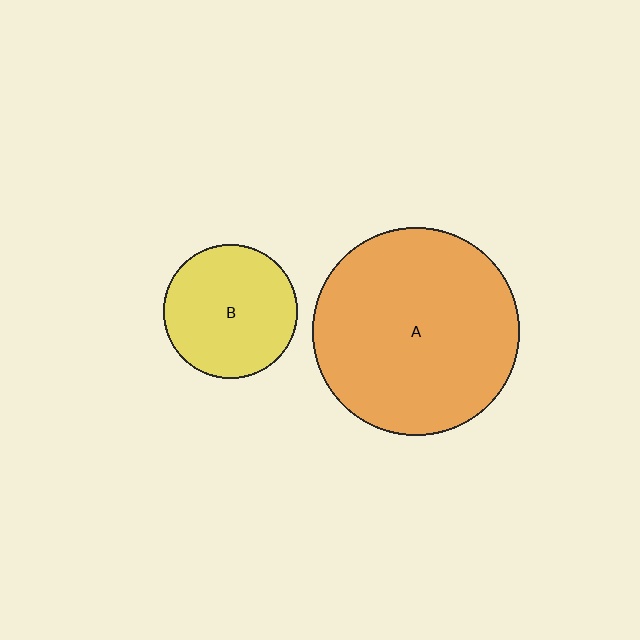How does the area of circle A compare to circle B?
Approximately 2.4 times.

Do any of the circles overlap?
No, none of the circles overlap.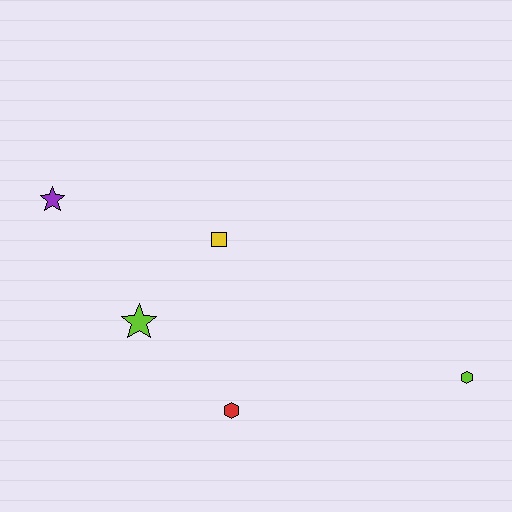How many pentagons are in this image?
There are no pentagons.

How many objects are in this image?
There are 5 objects.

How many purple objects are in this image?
There is 1 purple object.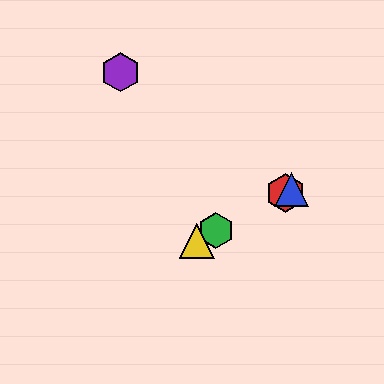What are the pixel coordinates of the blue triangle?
The blue triangle is at (292, 190).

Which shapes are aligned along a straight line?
The red hexagon, the blue triangle, the green hexagon, the yellow triangle are aligned along a straight line.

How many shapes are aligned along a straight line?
4 shapes (the red hexagon, the blue triangle, the green hexagon, the yellow triangle) are aligned along a straight line.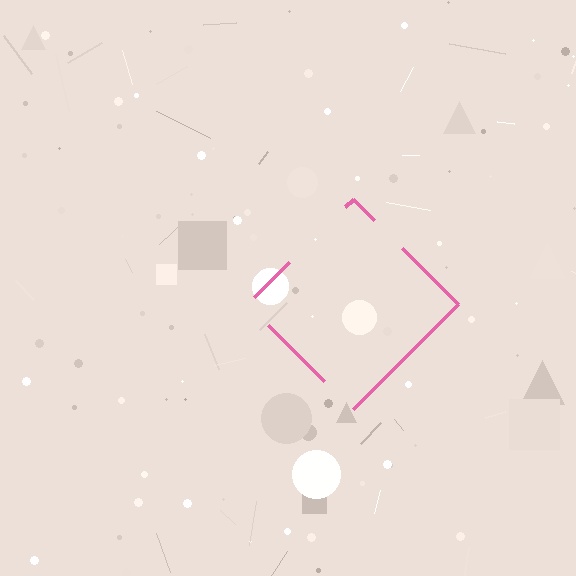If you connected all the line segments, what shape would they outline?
They would outline a diamond.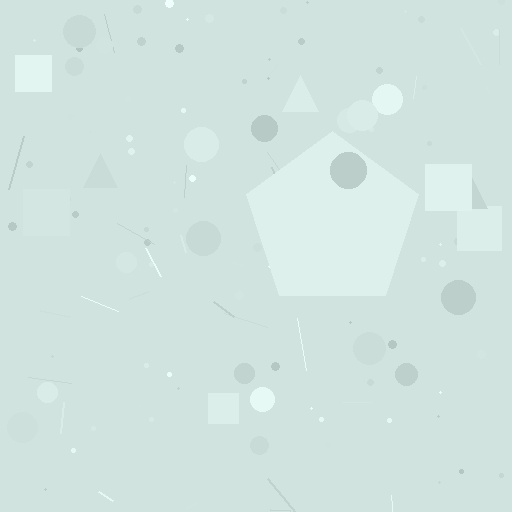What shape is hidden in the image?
A pentagon is hidden in the image.